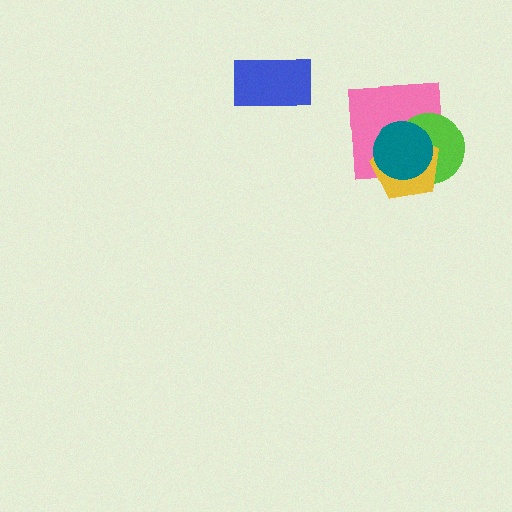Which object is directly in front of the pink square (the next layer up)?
The lime circle is directly in front of the pink square.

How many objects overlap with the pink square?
3 objects overlap with the pink square.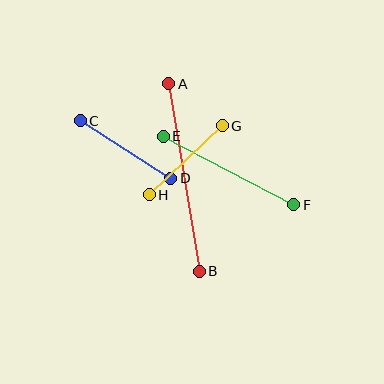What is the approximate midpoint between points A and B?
The midpoint is at approximately (184, 178) pixels.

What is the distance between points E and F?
The distance is approximately 147 pixels.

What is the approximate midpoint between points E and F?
The midpoint is at approximately (229, 171) pixels.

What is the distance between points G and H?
The distance is approximately 100 pixels.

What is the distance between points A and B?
The distance is approximately 190 pixels.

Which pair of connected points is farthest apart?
Points A and B are farthest apart.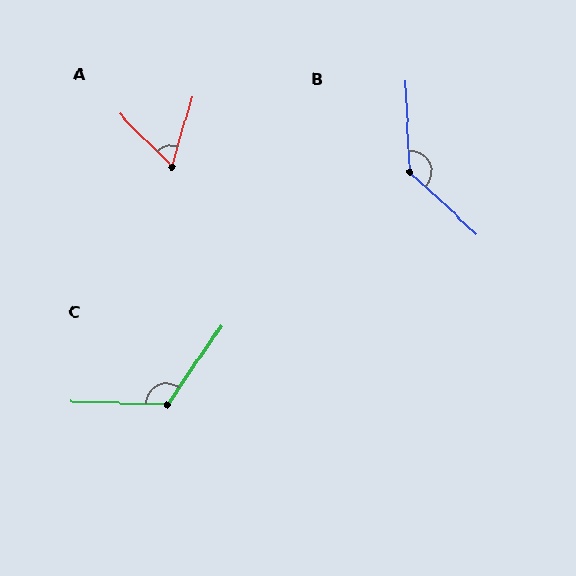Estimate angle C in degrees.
Approximately 123 degrees.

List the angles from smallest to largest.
A (62°), C (123°), B (135°).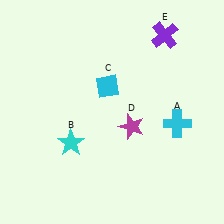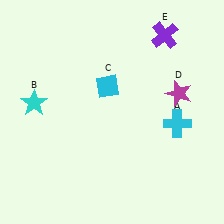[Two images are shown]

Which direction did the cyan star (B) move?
The cyan star (B) moved up.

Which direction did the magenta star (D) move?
The magenta star (D) moved right.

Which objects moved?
The objects that moved are: the cyan star (B), the magenta star (D).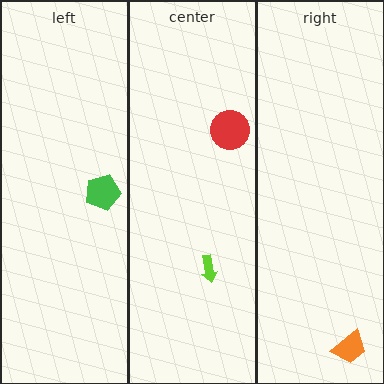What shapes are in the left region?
The green pentagon.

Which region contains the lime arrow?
The center region.